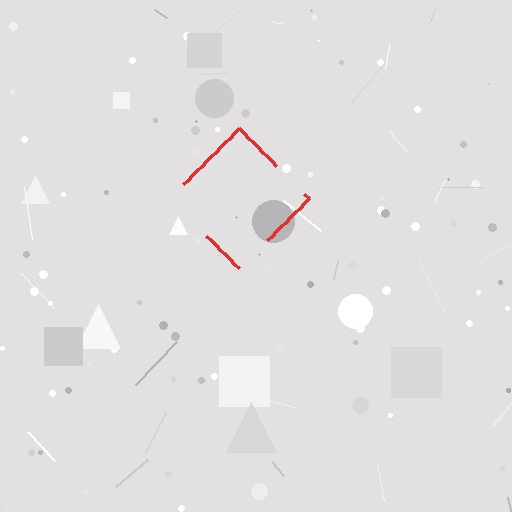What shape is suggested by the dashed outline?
The dashed outline suggests a diamond.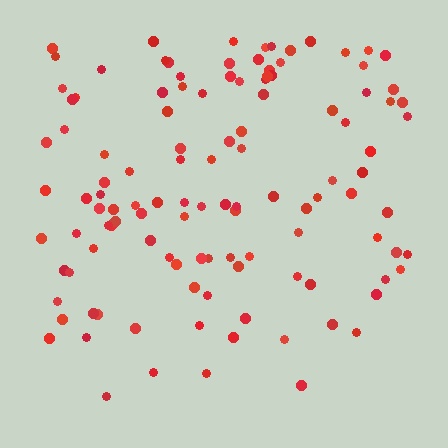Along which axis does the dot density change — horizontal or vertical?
Vertical.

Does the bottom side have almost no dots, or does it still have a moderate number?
Still a moderate number, just noticeably fewer than the top.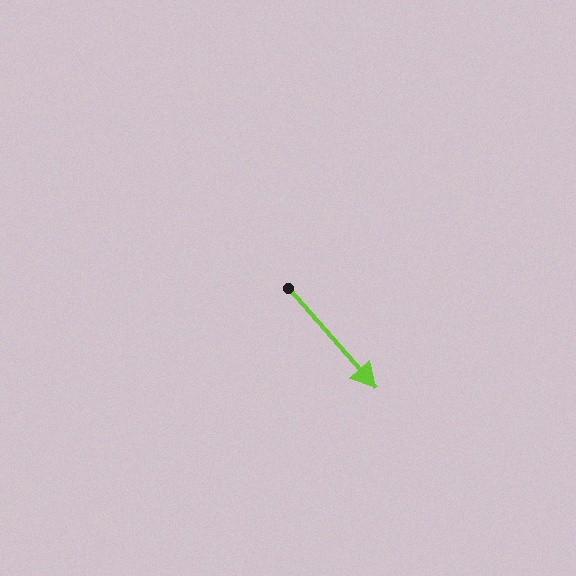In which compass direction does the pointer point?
Southeast.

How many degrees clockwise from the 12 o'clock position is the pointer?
Approximately 139 degrees.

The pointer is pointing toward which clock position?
Roughly 5 o'clock.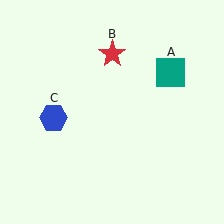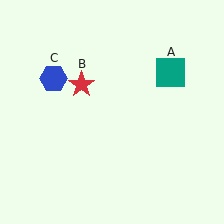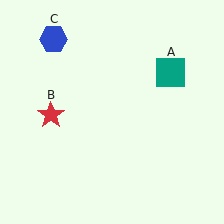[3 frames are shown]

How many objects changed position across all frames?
2 objects changed position: red star (object B), blue hexagon (object C).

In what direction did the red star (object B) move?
The red star (object B) moved down and to the left.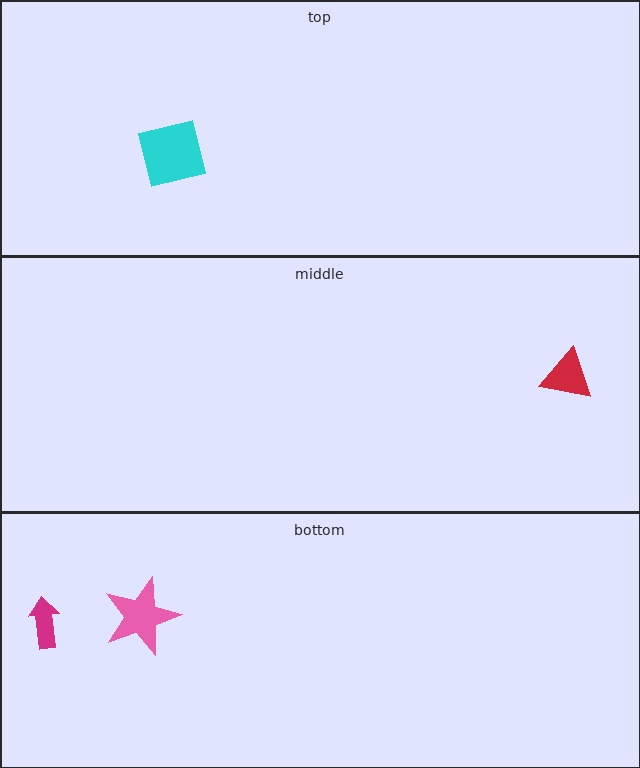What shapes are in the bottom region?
The pink star, the magenta arrow.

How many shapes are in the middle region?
1.